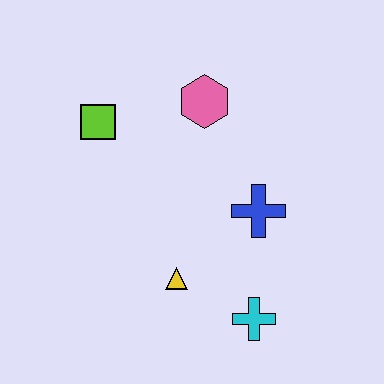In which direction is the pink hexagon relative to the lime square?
The pink hexagon is to the right of the lime square.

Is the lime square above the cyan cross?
Yes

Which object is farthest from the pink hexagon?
The cyan cross is farthest from the pink hexagon.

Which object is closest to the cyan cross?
The yellow triangle is closest to the cyan cross.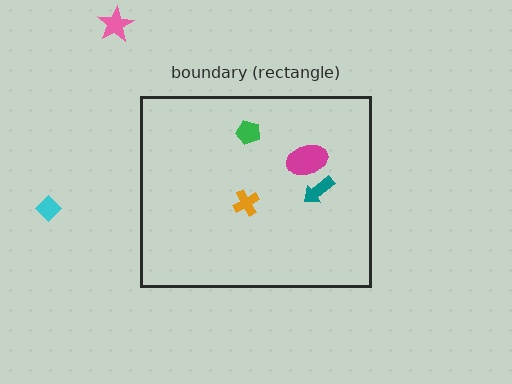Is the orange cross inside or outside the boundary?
Inside.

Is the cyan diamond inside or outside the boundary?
Outside.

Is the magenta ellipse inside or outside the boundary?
Inside.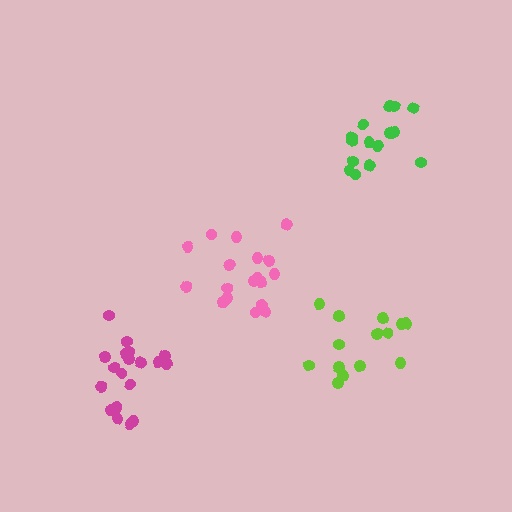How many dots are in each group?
Group 1: 18 dots, Group 2: 19 dots, Group 3: 15 dots, Group 4: 15 dots (67 total).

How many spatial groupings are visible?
There are 4 spatial groupings.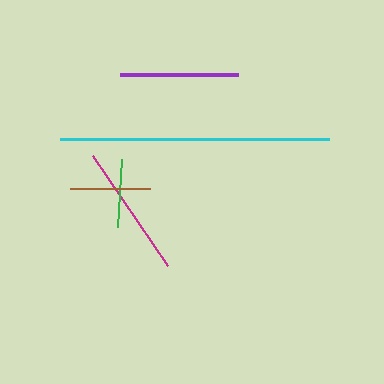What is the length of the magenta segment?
The magenta segment is approximately 133 pixels long.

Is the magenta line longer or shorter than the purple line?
The magenta line is longer than the purple line.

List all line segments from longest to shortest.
From longest to shortest: cyan, magenta, purple, brown, green.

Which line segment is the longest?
The cyan line is the longest at approximately 270 pixels.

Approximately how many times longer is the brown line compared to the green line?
The brown line is approximately 1.2 times the length of the green line.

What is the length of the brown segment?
The brown segment is approximately 80 pixels long.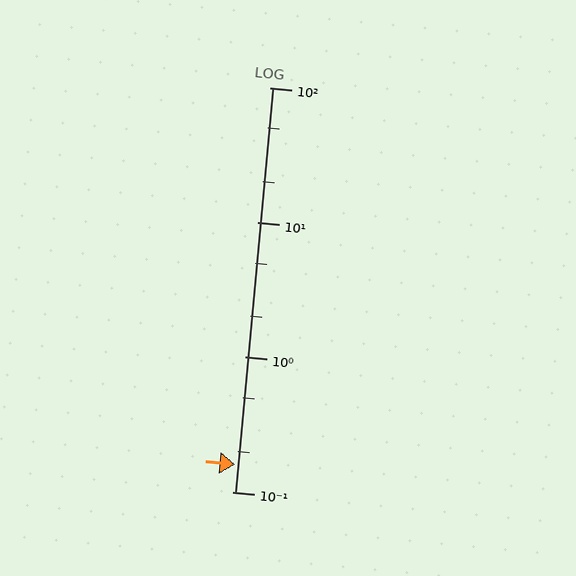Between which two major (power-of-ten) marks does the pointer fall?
The pointer is between 0.1 and 1.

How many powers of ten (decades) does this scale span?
The scale spans 3 decades, from 0.1 to 100.